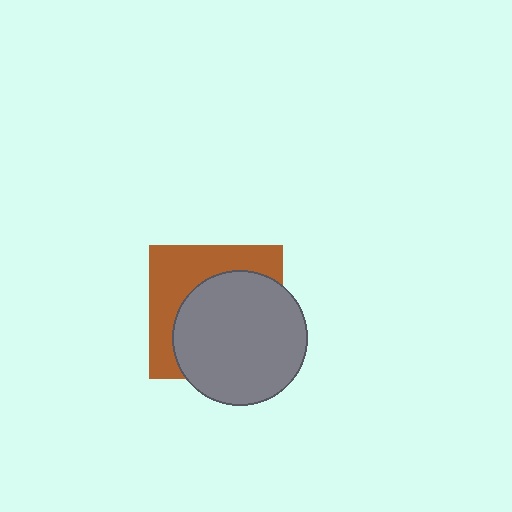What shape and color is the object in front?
The object in front is a gray circle.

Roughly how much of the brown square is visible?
A small part of it is visible (roughly 40%).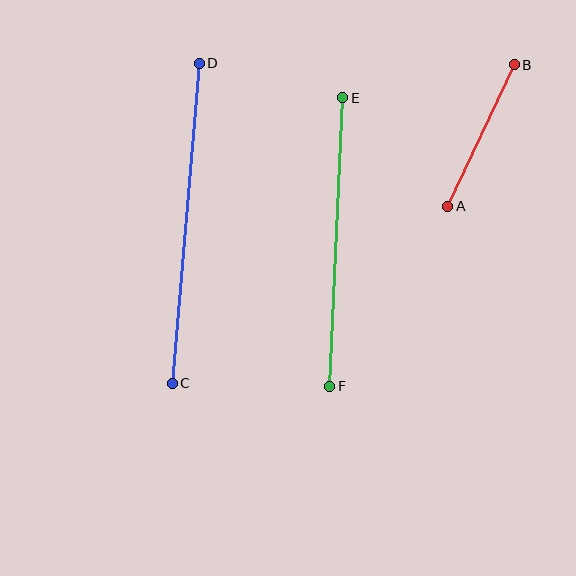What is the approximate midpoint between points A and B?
The midpoint is at approximately (481, 136) pixels.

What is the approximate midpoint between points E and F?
The midpoint is at approximately (336, 242) pixels.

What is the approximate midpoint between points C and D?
The midpoint is at approximately (186, 223) pixels.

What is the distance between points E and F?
The distance is approximately 288 pixels.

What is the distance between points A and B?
The distance is approximately 156 pixels.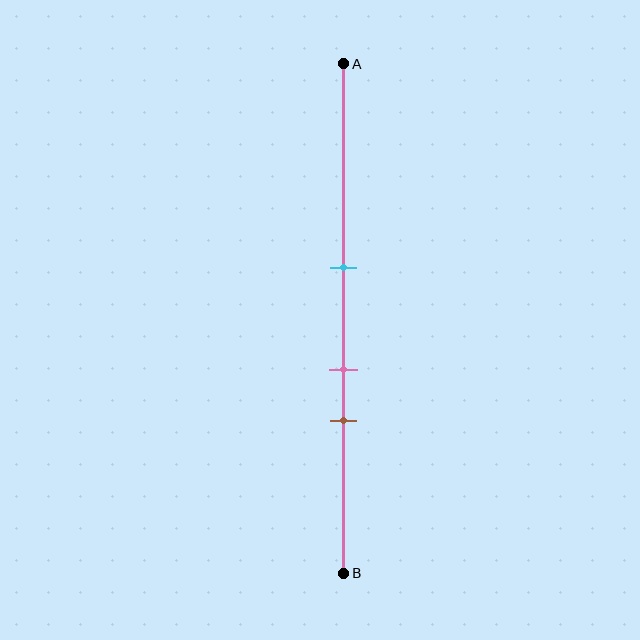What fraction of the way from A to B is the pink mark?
The pink mark is approximately 60% (0.6) of the way from A to B.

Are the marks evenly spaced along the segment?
Yes, the marks are approximately evenly spaced.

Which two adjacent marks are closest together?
The pink and brown marks are the closest adjacent pair.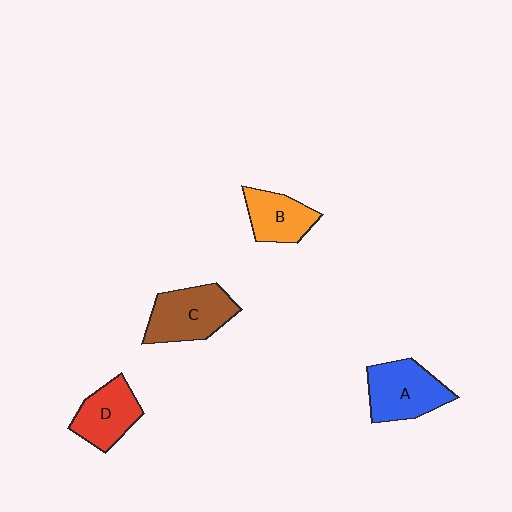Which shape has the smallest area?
Shape B (orange).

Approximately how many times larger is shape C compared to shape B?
Approximately 1.4 times.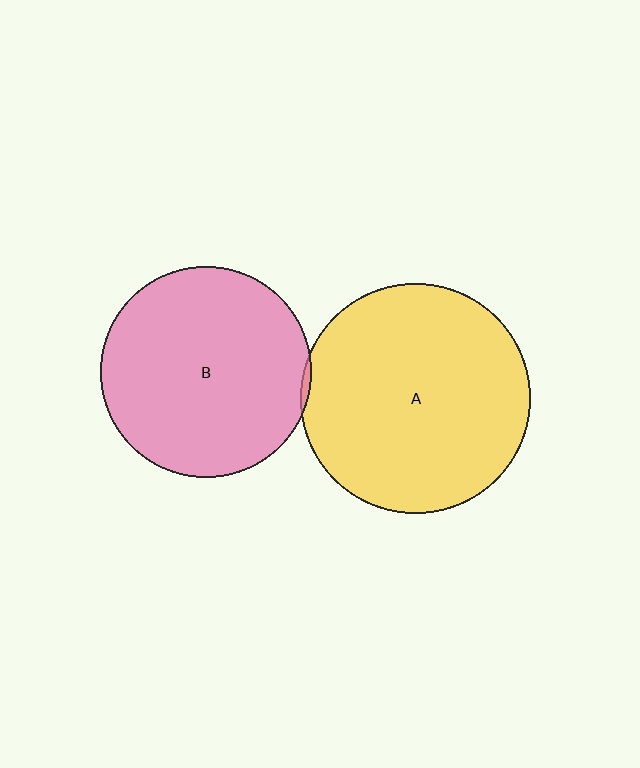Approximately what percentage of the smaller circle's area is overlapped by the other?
Approximately 5%.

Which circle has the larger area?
Circle A (yellow).